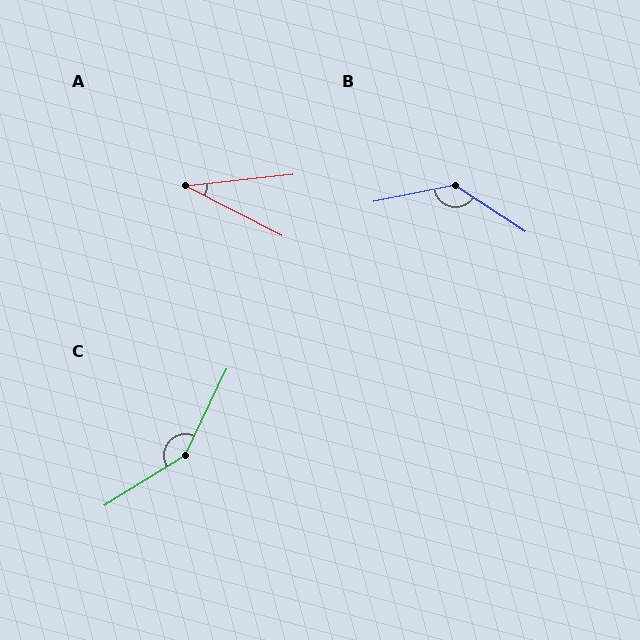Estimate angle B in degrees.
Approximately 135 degrees.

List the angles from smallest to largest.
A (33°), B (135°), C (147°).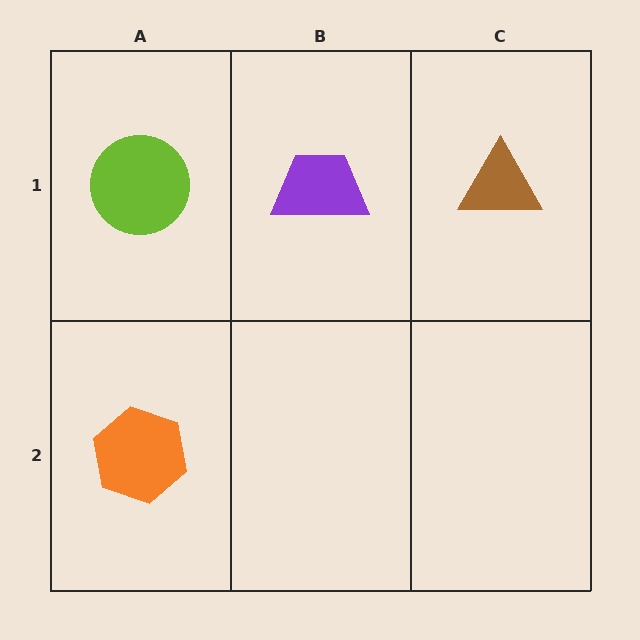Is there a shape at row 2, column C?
No, that cell is empty.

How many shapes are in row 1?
3 shapes.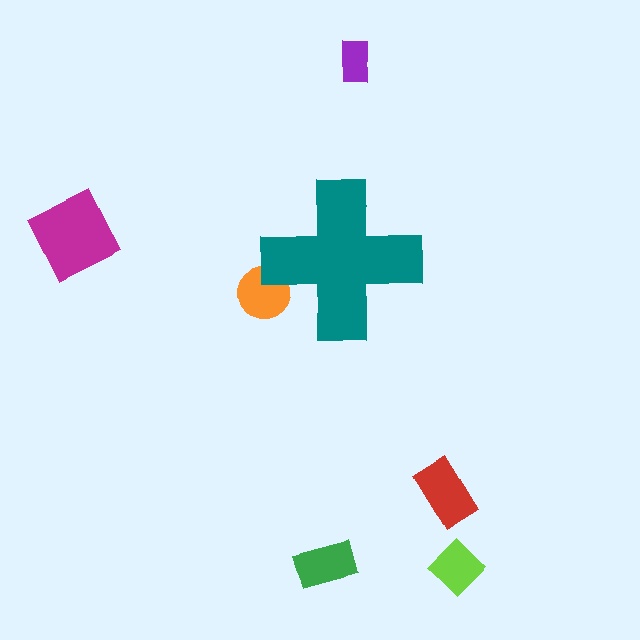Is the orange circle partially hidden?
Yes, the orange circle is partially hidden behind the teal cross.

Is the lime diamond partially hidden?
No, the lime diamond is fully visible.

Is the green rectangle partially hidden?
No, the green rectangle is fully visible.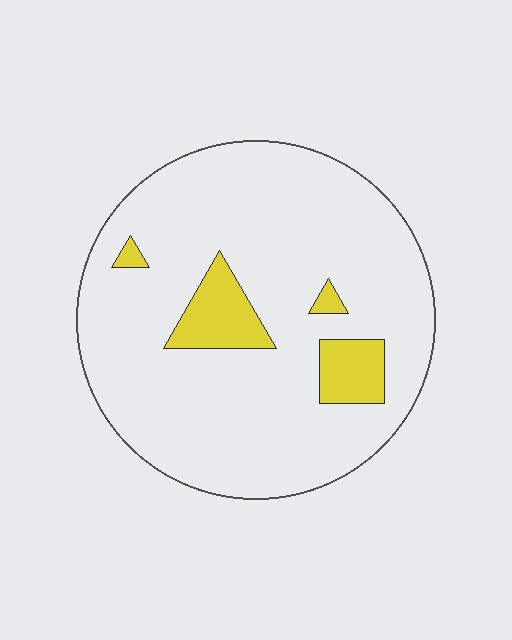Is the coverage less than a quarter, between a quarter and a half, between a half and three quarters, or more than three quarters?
Less than a quarter.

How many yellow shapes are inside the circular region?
4.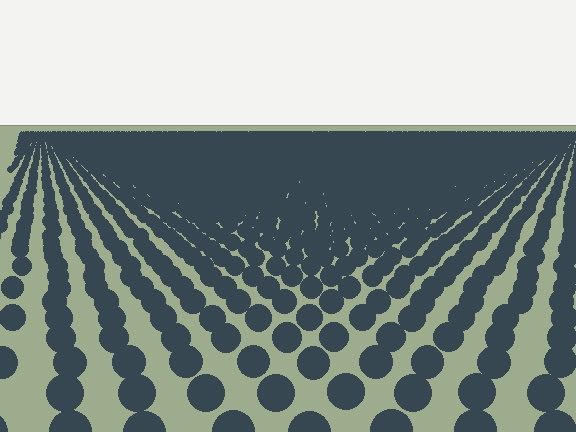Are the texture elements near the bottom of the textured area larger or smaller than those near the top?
Larger. Near the bottom, elements are closer to the viewer and appear at a bigger on-screen size.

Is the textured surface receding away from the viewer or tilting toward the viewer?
The surface is receding away from the viewer. Texture elements get smaller and denser toward the top.